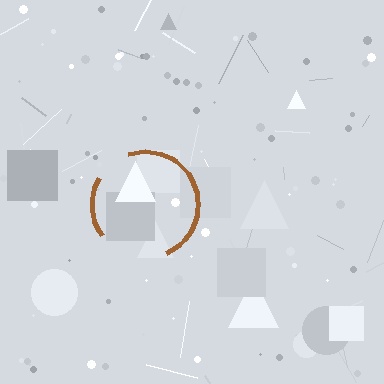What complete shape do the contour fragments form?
The contour fragments form a circle.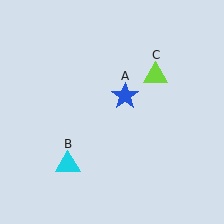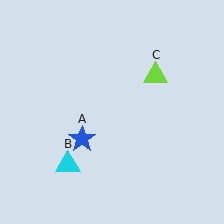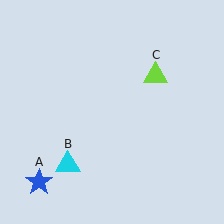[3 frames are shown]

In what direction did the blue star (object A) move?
The blue star (object A) moved down and to the left.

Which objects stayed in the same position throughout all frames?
Cyan triangle (object B) and lime triangle (object C) remained stationary.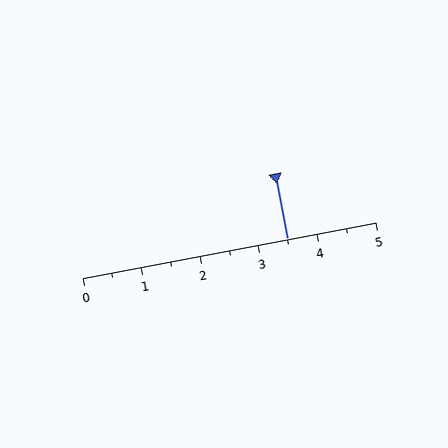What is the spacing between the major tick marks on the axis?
The major ticks are spaced 1 apart.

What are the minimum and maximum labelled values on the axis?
The axis runs from 0 to 5.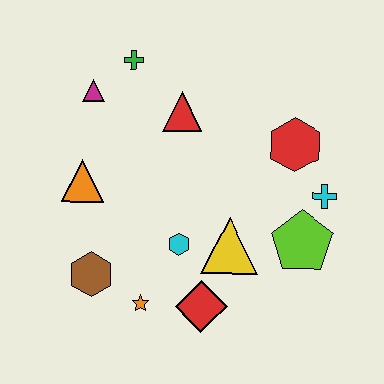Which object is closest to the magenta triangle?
The green cross is closest to the magenta triangle.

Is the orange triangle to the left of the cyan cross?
Yes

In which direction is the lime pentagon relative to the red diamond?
The lime pentagon is to the right of the red diamond.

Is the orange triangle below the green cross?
Yes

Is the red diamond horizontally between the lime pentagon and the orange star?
Yes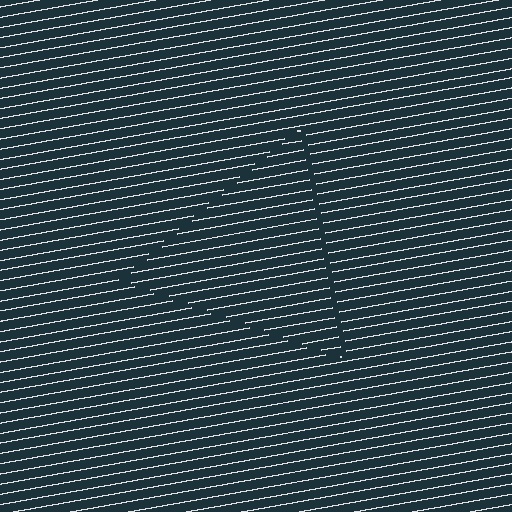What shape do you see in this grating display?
An illusory triangle. The interior of the shape contains the same grating, shifted by half a period — the contour is defined by the phase discontinuity where line-ends from the inner and outer gratings abut.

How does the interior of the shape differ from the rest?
The interior of the shape contains the same grating, shifted by half a period — the contour is defined by the phase discontinuity where line-ends from the inner and outer gratings abut.